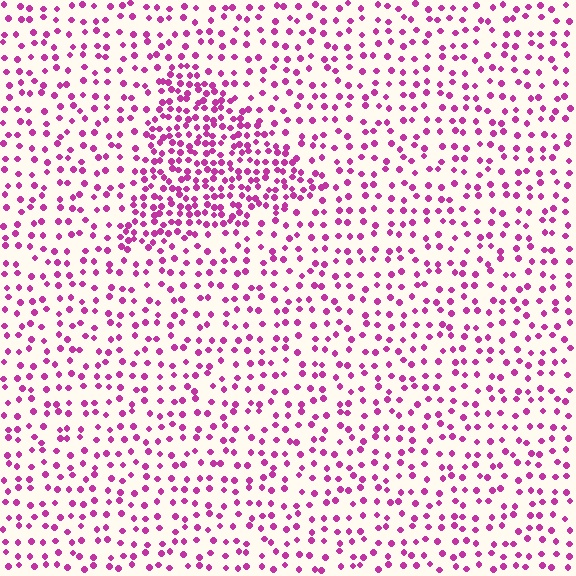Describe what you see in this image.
The image contains small magenta elements arranged at two different densities. A triangle-shaped region is visible where the elements are more densely packed than the surrounding area.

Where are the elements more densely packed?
The elements are more densely packed inside the triangle boundary.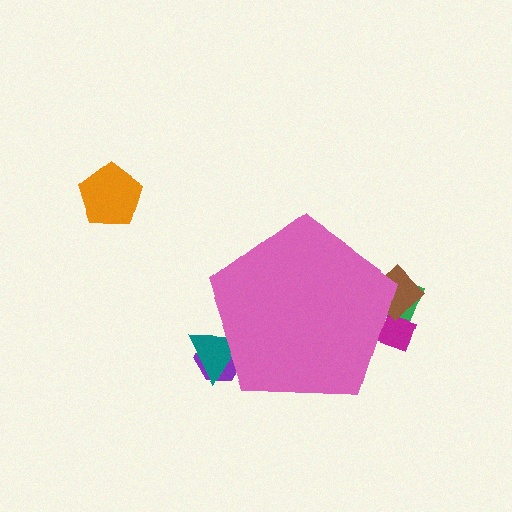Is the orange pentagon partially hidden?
No, the orange pentagon is fully visible.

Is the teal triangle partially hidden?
Yes, the teal triangle is partially hidden behind the pink pentagon.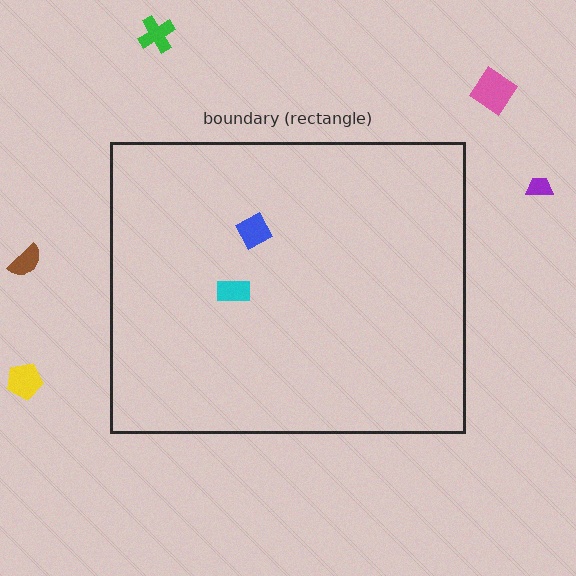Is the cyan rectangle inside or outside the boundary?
Inside.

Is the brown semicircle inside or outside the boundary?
Outside.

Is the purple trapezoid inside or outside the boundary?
Outside.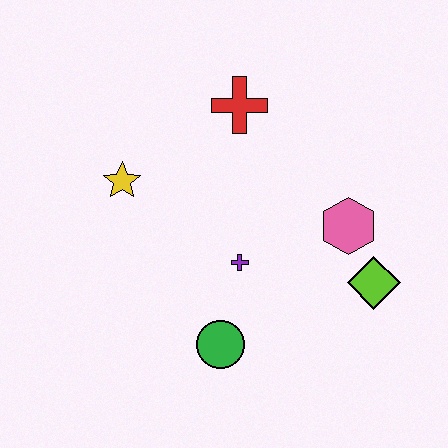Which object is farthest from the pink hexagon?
The yellow star is farthest from the pink hexagon.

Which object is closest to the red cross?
The yellow star is closest to the red cross.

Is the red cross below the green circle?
No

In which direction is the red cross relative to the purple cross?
The red cross is above the purple cross.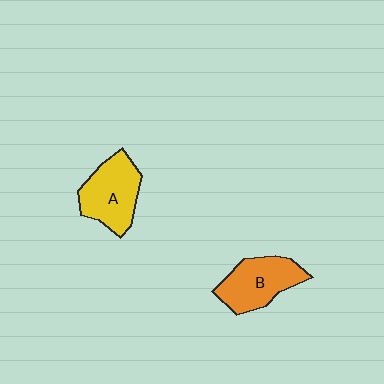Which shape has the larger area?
Shape A (yellow).